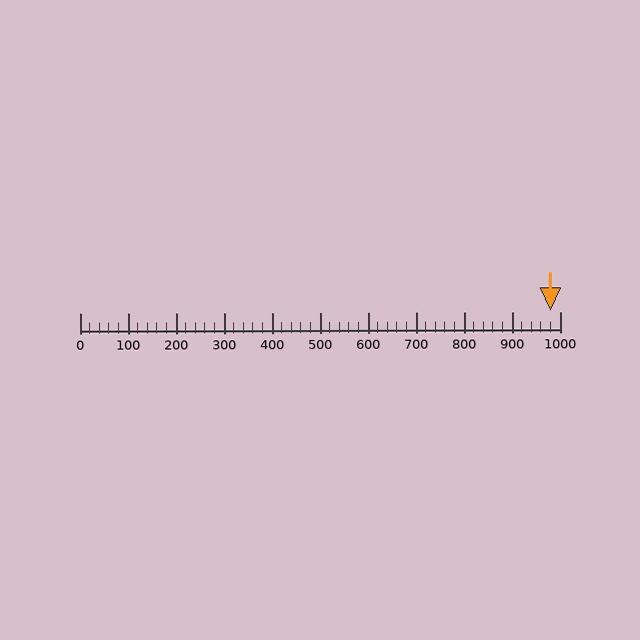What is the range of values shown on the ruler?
The ruler shows values from 0 to 1000.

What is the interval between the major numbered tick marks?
The major tick marks are spaced 100 units apart.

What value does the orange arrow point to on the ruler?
The orange arrow points to approximately 979.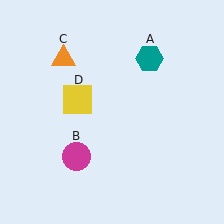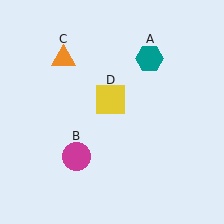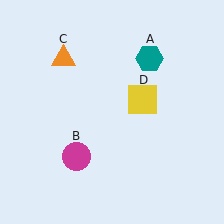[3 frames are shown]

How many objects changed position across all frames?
1 object changed position: yellow square (object D).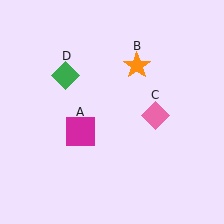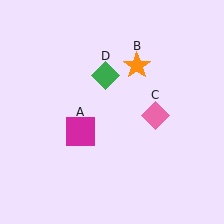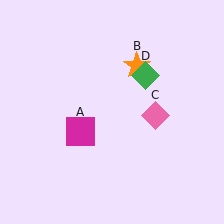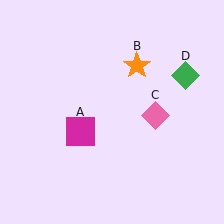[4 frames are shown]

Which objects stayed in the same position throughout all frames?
Magenta square (object A) and orange star (object B) and pink diamond (object C) remained stationary.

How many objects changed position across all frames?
1 object changed position: green diamond (object D).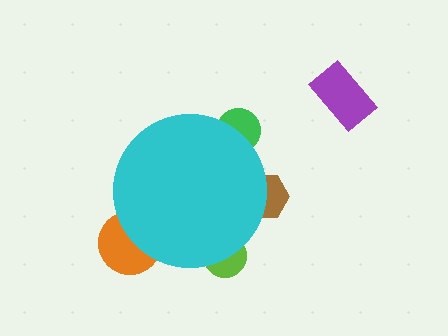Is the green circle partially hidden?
Yes, the green circle is partially hidden behind the cyan circle.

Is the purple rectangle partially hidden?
No, the purple rectangle is fully visible.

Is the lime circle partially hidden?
Yes, the lime circle is partially hidden behind the cyan circle.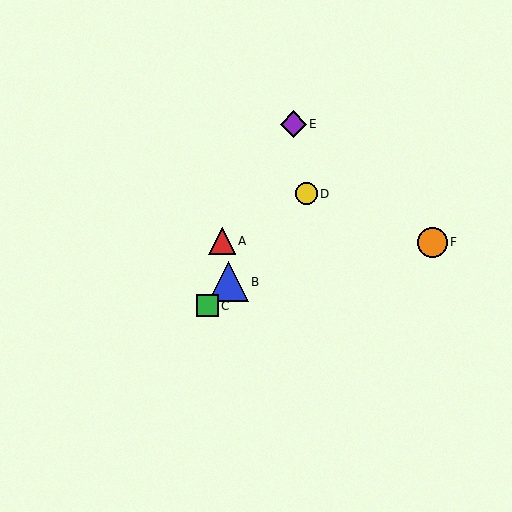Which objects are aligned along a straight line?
Objects B, C, D are aligned along a straight line.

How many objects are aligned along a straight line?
3 objects (B, C, D) are aligned along a straight line.